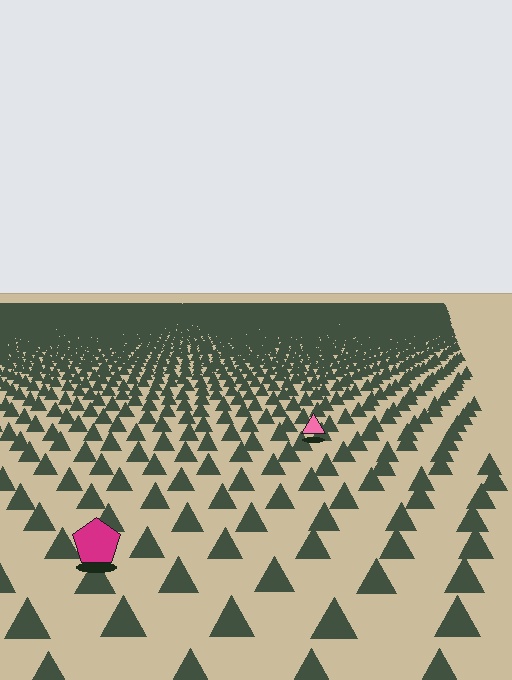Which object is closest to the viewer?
The magenta pentagon is closest. The texture marks near it are larger and more spread out.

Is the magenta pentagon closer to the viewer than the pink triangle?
Yes. The magenta pentagon is closer — you can tell from the texture gradient: the ground texture is coarser near it.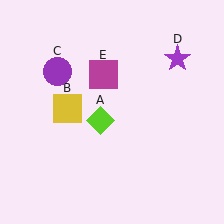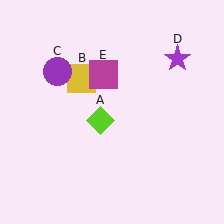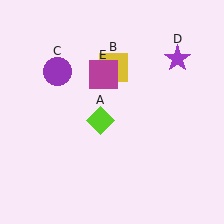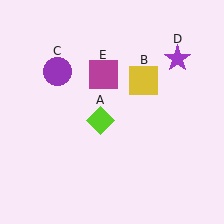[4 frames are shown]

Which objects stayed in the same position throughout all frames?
Lime diamond (object A) and purple circle (object C) and purple star (object D) and magenta square (object E) remained stationary.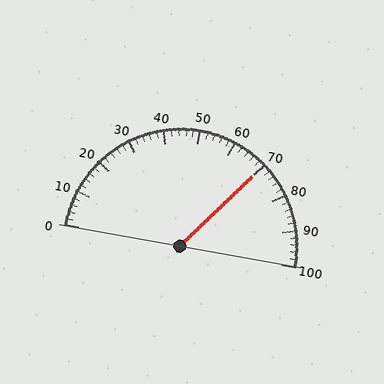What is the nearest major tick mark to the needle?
The nearest major tick mark is 70.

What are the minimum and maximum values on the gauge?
The gauge ranges from 0 to 100.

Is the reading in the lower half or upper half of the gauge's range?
The reading is in the upper half of the range (0 to 100).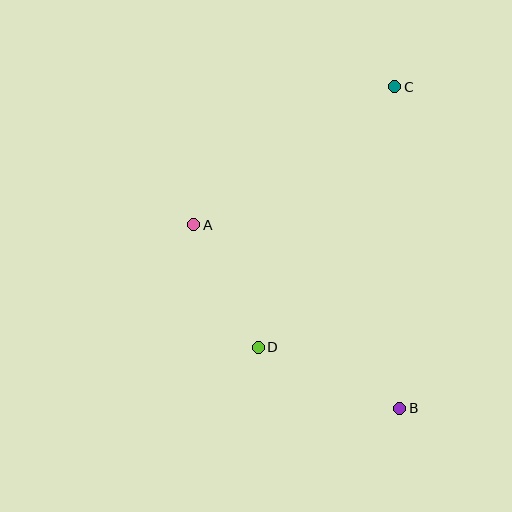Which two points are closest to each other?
Points A and D are closest to each other.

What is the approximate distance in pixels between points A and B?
The distance between A and B is approximately 276 pixels.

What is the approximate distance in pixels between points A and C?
The distance between A and C is approximately 244 pixels.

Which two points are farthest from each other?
Points B and C are farthest from each other.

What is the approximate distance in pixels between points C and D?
The distance between C and D is approximately 294 pixels.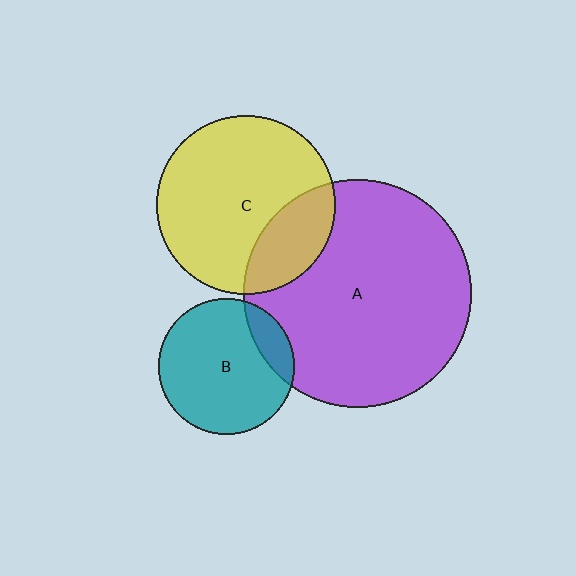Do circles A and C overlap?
Yes.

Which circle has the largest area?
Circle A (purple).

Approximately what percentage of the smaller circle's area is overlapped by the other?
Approximately 25%.